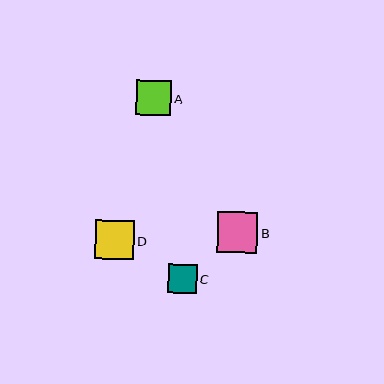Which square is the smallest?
Square C is the smallest with a size of approximately 29 pixels.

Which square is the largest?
Square B is the largest with a size of approximately 41 pixels.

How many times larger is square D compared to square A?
Square D is approximately 1.1 times the size of square A.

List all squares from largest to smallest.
From largest to smallest: B, D, A, C.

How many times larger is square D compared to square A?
Square D is approximately 1.1 times the size of square A.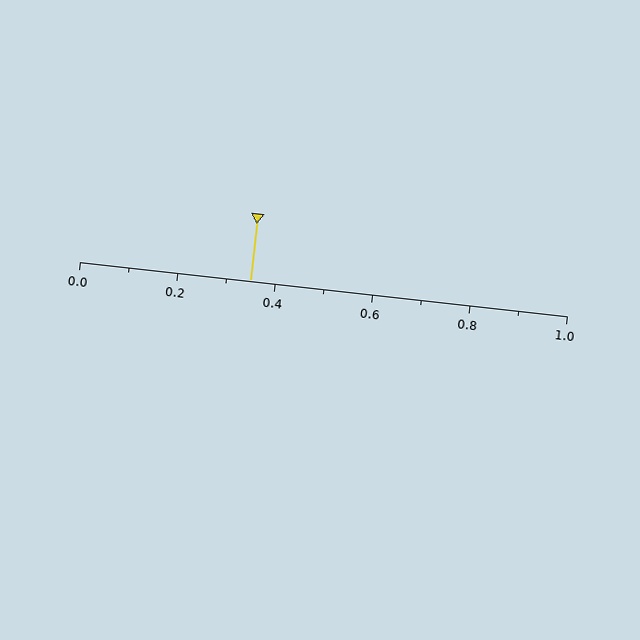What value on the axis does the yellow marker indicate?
The marker indicates approximately 0.35.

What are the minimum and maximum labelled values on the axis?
The axis runs from 0.0 to 1.0.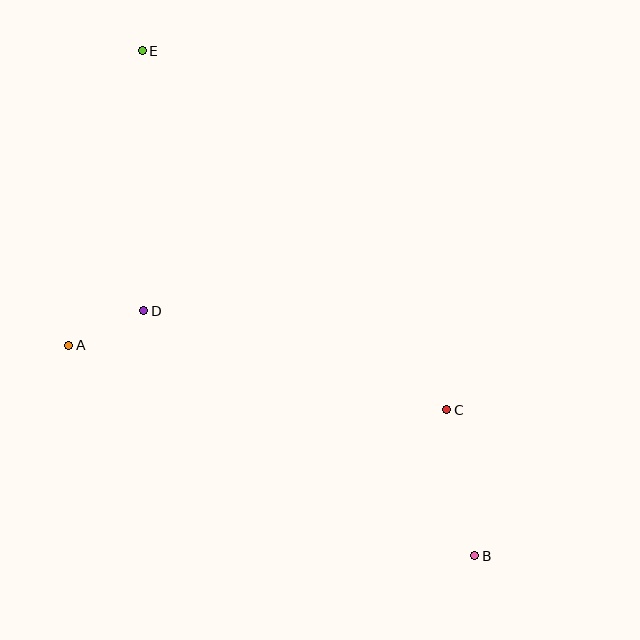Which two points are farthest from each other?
Points B and E are farthest from each other.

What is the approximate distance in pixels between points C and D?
The distance between C and D is approximately 319 pixels.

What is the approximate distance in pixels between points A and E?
The distance between A and E is approximately 304 pixels.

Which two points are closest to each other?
Points A and D are closest to each other.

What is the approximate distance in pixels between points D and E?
The distance between D and E is approximately 260 pixels.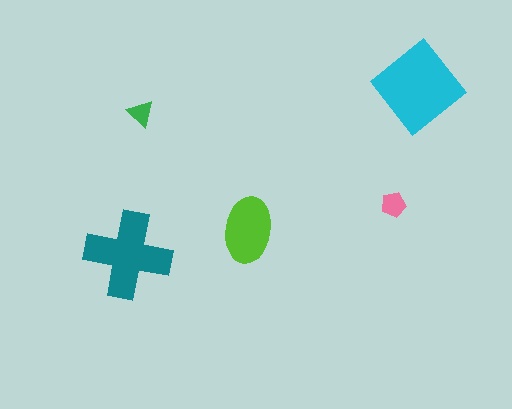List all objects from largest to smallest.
The cyan diamond, the teal cross, the lime ellipse, the pink pentagon, the green triangle.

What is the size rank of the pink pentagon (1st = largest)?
4th.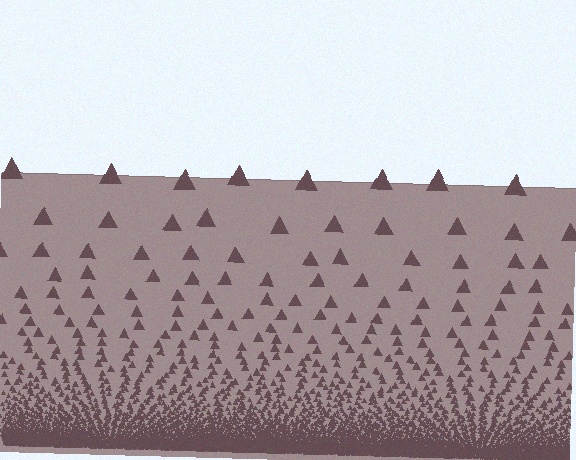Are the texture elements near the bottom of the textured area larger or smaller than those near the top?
Smaller. The gradient is inverted — elements near the bottom are smaller and denser.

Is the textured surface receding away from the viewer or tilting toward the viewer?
The surface appears to tilt toward the viewer. Texture elements get larger and sparser toward the top.